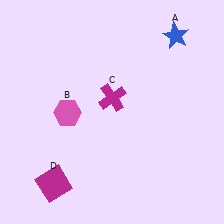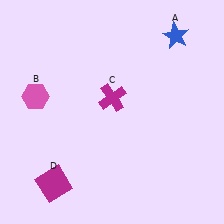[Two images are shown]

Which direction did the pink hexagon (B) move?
The pink hexagon (B) moved left.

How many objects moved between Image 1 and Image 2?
1 object moved between the two images.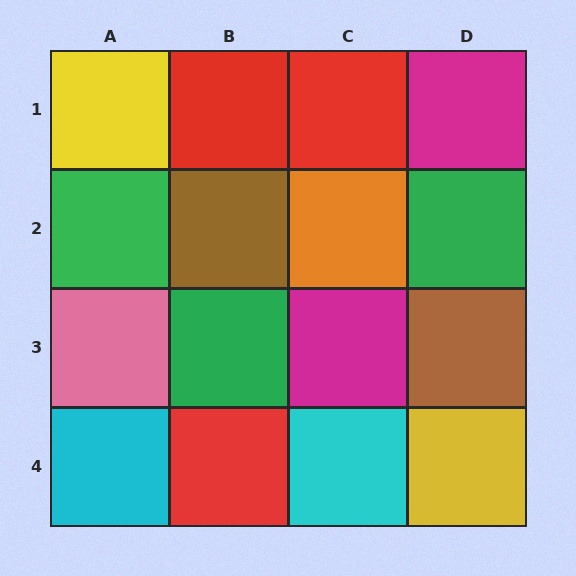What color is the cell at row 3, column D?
Brown.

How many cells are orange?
1 cell is orange.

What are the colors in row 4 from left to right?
Cyan, red, cyan, yellow.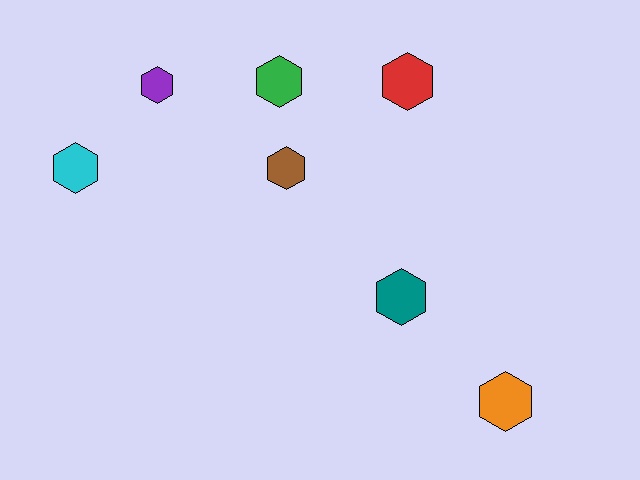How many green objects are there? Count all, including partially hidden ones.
There is 1 green object.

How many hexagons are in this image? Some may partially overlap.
There are 7 hexagons.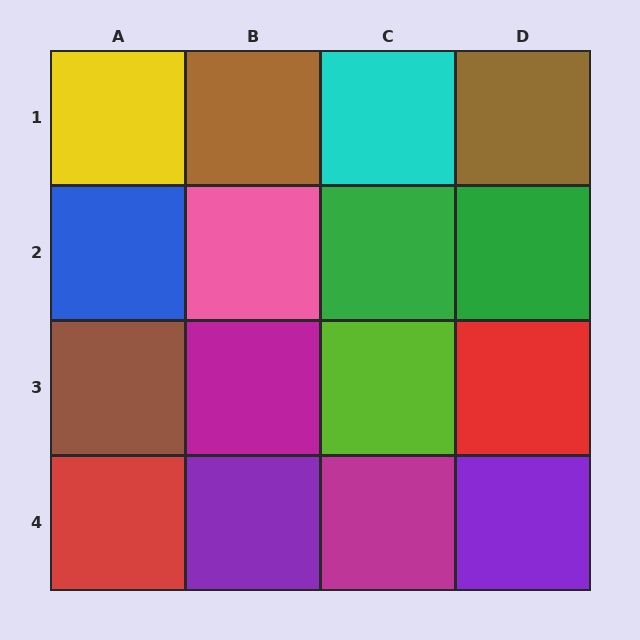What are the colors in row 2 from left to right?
Blue, pink, green, green.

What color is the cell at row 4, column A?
Red.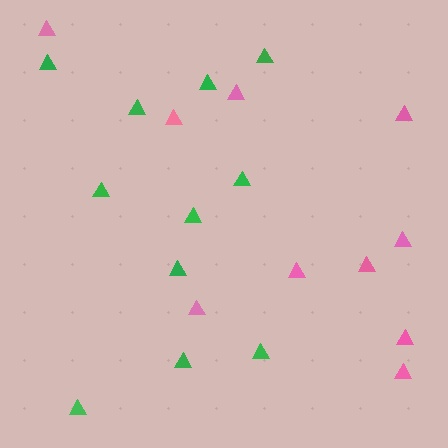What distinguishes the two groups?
There are 2 groups: one group of pink triangles (10) and one group of green triangles (11).